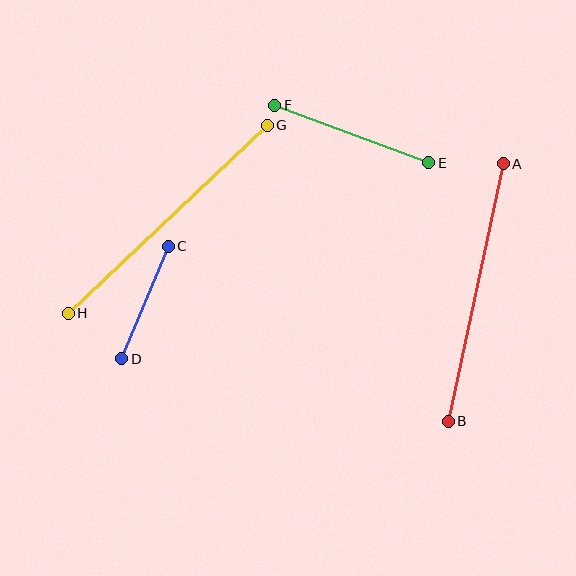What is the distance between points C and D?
The distance is approximately 122 pixels.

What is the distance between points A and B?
The distance is approximately 263 pixels.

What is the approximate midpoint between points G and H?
The midpoint is at approximately (168, 219) pixels.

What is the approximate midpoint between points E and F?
The midpoint is at approximately (352, 134) pixels.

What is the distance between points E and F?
The distance is approximately 164 pixels.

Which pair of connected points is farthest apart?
Points G and H are farthest apart.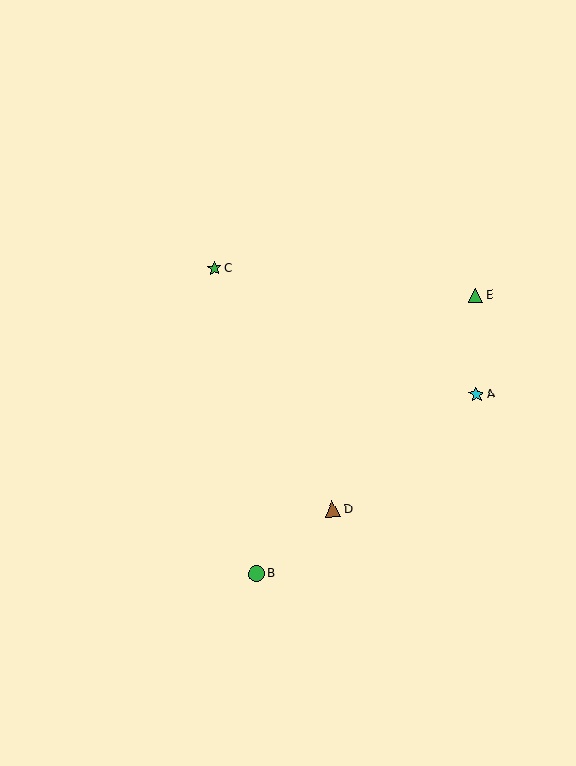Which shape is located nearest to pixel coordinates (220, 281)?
The green star (labeled C) at (214, 268) is nearest to that location.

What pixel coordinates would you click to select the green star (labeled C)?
Click at (214, 268) to select the green star C.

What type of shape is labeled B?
Shape B is a green circle.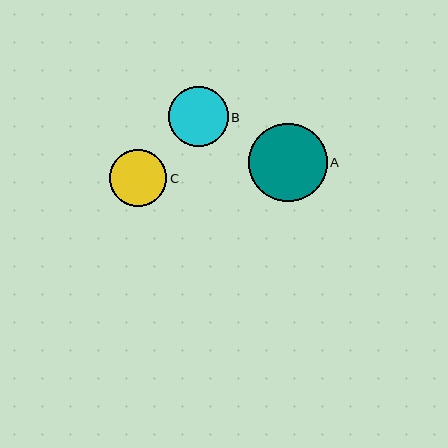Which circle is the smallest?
Circle C is the smallest with a size of approximately 57 pixels.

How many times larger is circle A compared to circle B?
Circle A is approximately 1.3 times the size of circle B.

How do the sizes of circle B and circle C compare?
Circle B and circle C are approximately the same size.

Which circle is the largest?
Circle A is the largest with a size of approximately 78 pixels.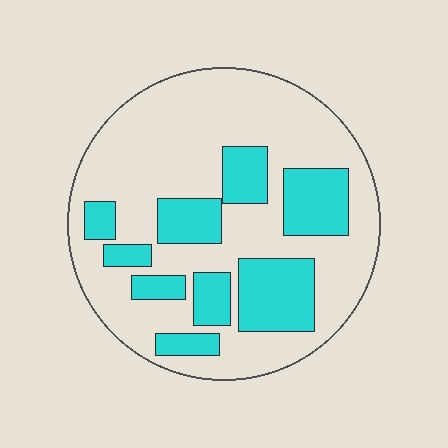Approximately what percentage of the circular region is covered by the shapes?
Approximately 30%.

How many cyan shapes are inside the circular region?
9.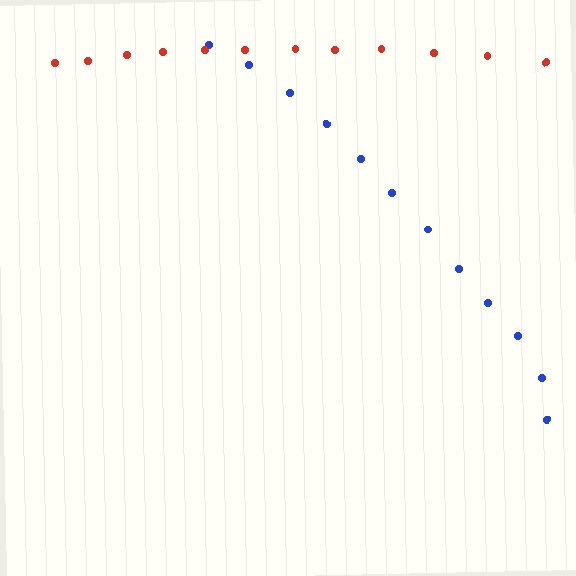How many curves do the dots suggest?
There are 2 distinct paths.